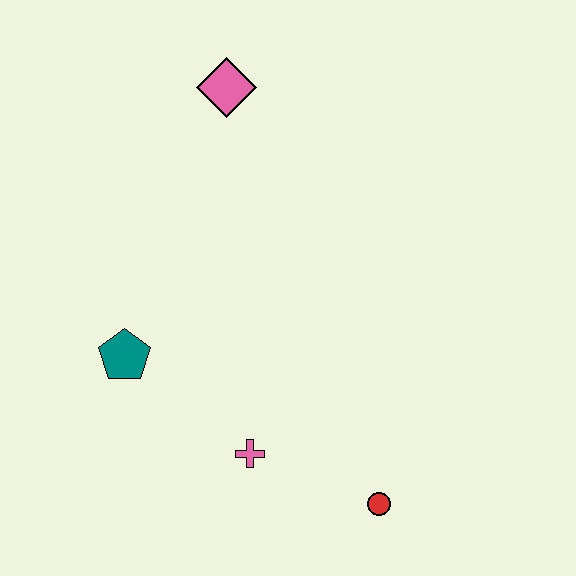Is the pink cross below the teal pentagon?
Yes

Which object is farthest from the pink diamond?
The red circle is farthest from the pink diamond.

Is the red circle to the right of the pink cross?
Yes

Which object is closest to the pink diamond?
The teal pentagon is closest to the pink diamond.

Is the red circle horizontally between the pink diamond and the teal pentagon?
No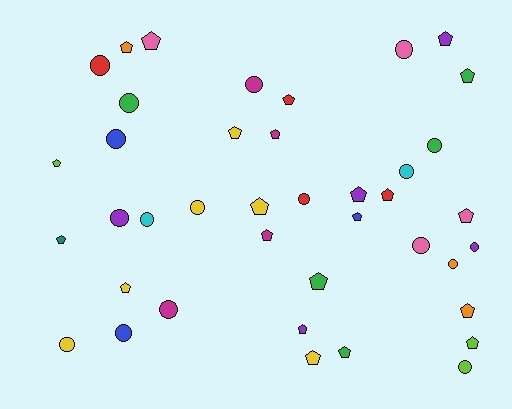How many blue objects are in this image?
There are 3 blue objects.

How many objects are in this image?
There are 40 objects.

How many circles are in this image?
There are 18 circles.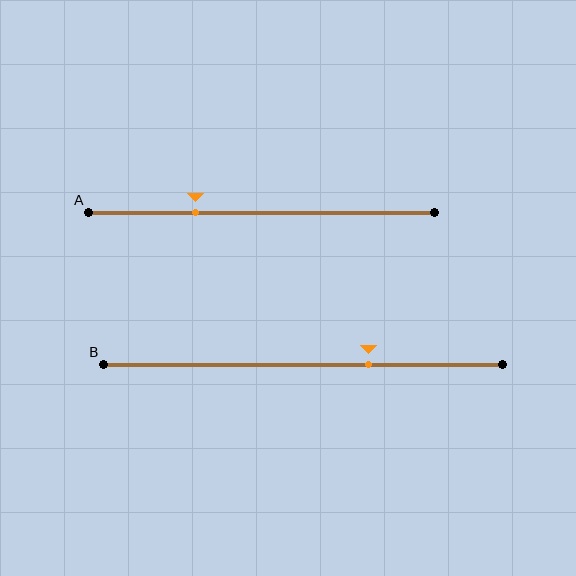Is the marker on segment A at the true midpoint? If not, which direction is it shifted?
No, the marker on segment A is shifted to the left by about 19% of the segment length.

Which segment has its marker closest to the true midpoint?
Segment B has its marker closest to the true midpoint.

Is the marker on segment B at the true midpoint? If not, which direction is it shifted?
No, the marker on segment B is shifted to the right by about 17% of the segment length.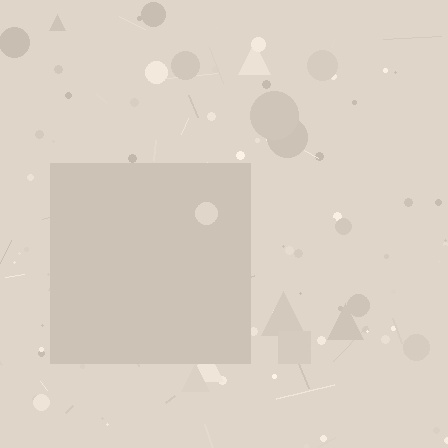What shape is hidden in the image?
A square is hidden in the image.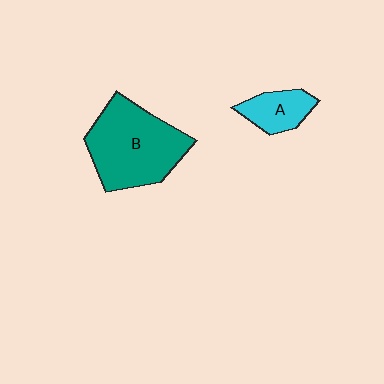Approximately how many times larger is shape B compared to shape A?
Approximately 2.7 times.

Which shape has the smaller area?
Shape A (cyan).